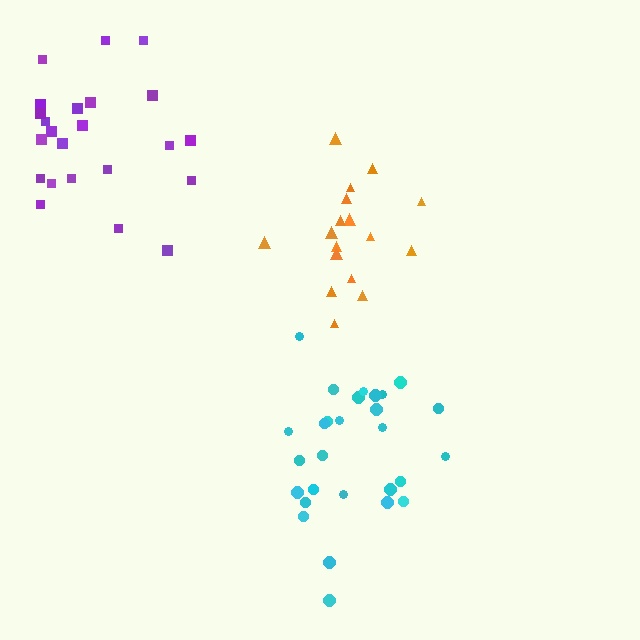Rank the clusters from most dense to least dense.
cyan, orange, purple.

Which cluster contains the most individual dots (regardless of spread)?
Cyan (29).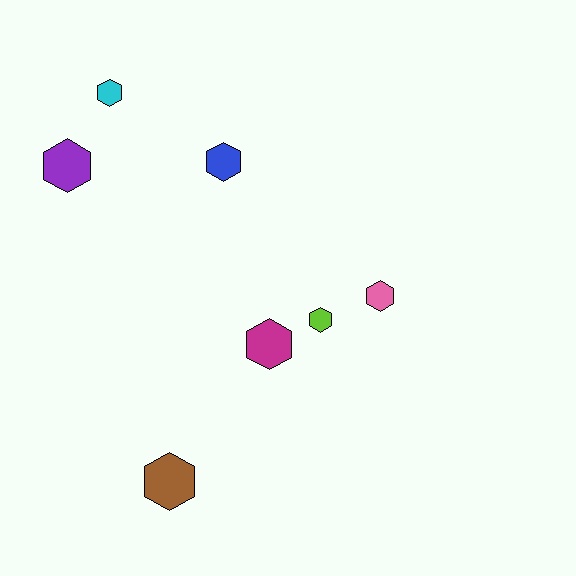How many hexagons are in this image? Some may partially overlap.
There are 7 hexagons.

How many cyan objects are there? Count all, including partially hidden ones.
There is 1 cyan object.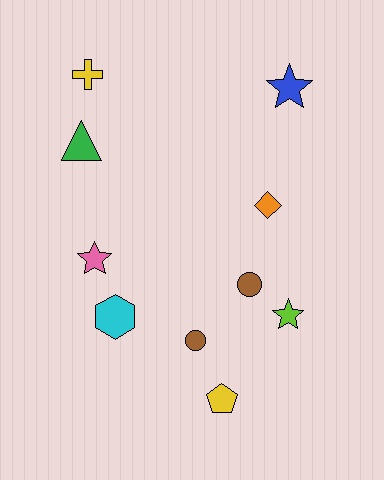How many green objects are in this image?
There is 1 green object.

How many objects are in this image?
There are 10 objects.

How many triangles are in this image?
There is 1 triangle.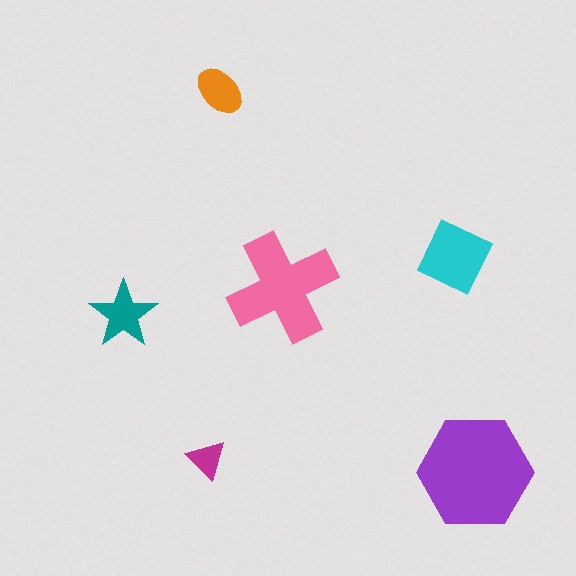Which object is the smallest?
The magenta triangle.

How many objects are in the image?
There are 6 objects in the image.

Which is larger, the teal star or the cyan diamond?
The cyan diamond.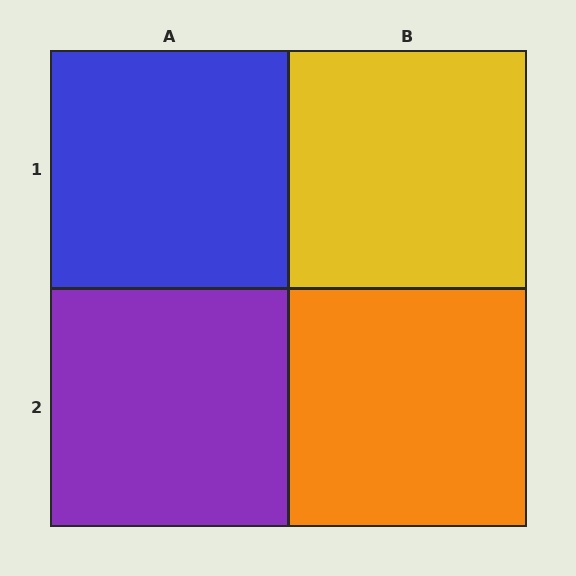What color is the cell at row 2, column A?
Purple.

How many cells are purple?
1 cell is purple.